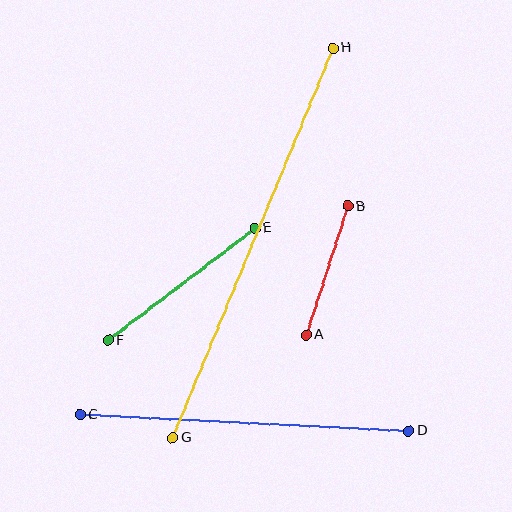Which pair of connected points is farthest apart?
Points G and H are farthest apart.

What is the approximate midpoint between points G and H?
The midpoint is at approximately (253, 243) pixels.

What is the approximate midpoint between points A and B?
The midpoint is at approximately (327, 271) pixels.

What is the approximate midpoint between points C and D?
The midpoint is at approximately (244, 423) pixels.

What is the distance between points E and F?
The distance is approximately 184 pixels.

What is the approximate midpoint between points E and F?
The midpoint is at approximately (182, 284) pixels.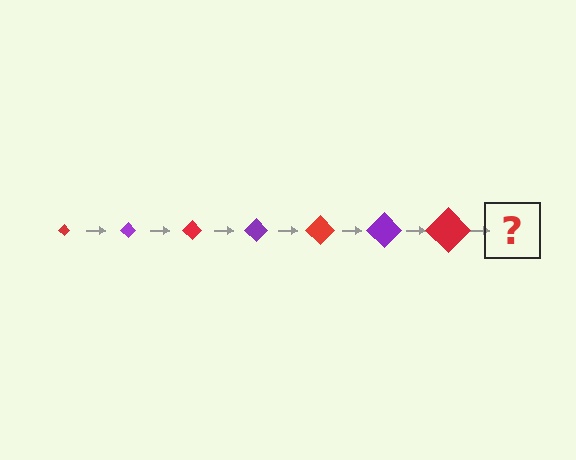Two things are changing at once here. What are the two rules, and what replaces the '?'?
The two rules are that the diamond grows larger each step and the color cycles through red and purple. The '?' should be a purple diamond, larger than the previous one.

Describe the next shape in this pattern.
It should be a purple diamond, larger than the previous one.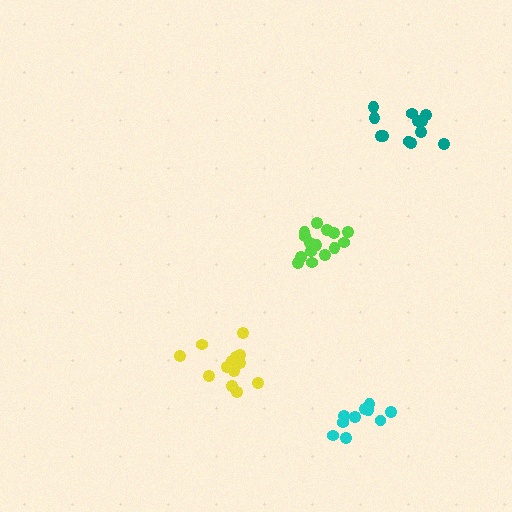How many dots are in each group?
Group 1: 12 dots, Group 2: 15 dots, Group 3: 14 dots, Group 4: 10 dots (51 total).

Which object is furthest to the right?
The teal cluster is rightmost.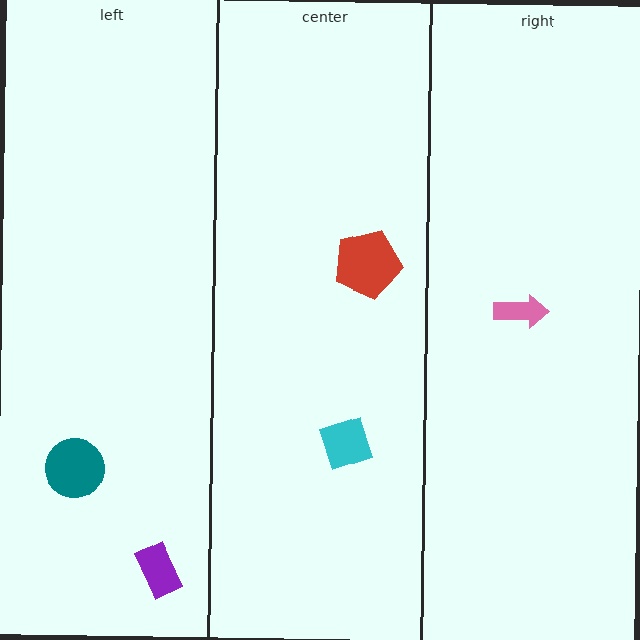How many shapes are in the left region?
2.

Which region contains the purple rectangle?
The left region.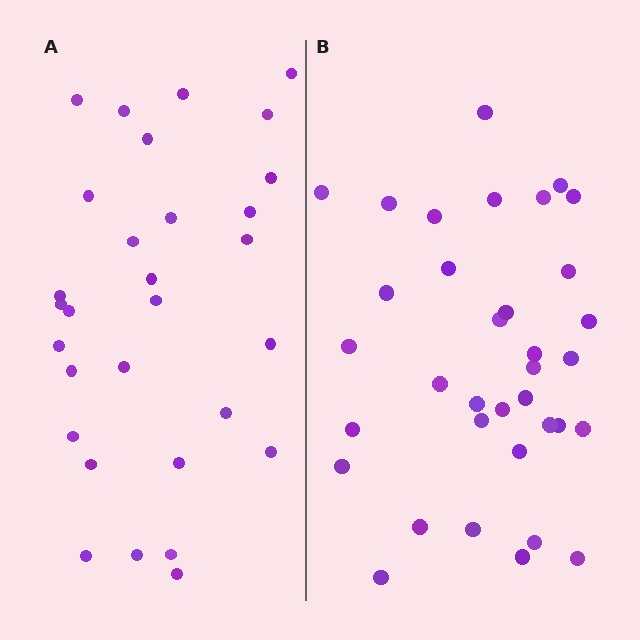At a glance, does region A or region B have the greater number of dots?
Region B (the right region) has more dots.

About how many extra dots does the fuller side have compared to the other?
Region B has about 5 more dots than region A.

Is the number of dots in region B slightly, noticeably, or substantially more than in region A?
Region B has only slightly more — the two regions are fairly close. The ratio is roughly 1.2 to 1.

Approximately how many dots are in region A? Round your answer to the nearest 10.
About 30 dots.